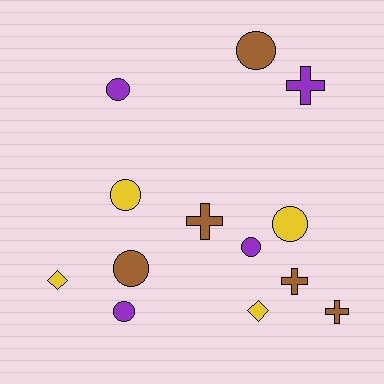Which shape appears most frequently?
Circle, with 7 objects.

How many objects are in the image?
There are 13 objects.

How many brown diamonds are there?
There are no brown diamonds.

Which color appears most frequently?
Brown, with 5 objects.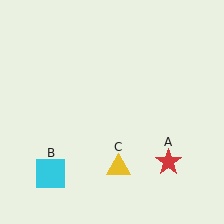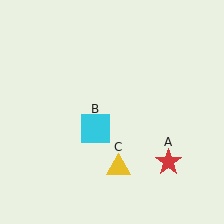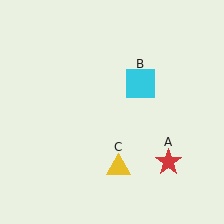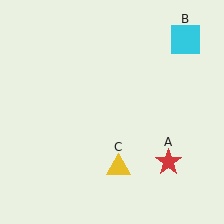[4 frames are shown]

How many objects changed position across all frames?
1 object changed position: cyan square (object B).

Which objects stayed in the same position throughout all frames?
Red star (object A) and yellow triangle (object C) remained stationary.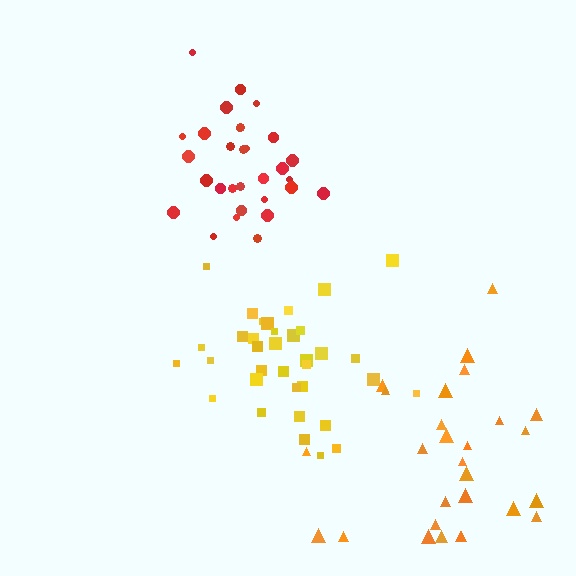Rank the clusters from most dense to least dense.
red, yellow, orange.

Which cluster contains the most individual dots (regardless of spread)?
Yellow (35).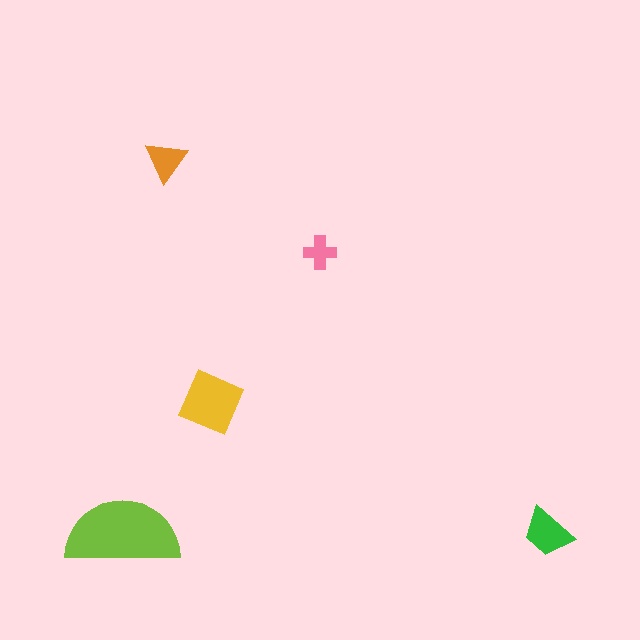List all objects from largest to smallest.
The lime semicircle, the yellow square, the green trapezoid, the orange triangle, the pink cross.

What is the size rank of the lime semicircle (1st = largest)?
1st.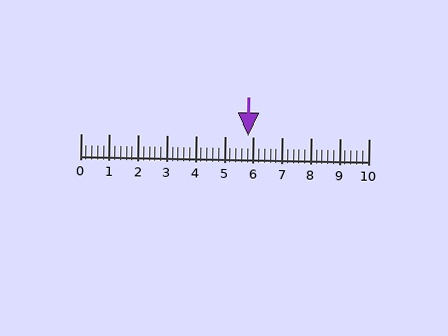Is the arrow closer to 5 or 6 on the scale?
The arrow is closer to 6.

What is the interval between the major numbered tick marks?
The major tick marks are spaced 1 units apart.